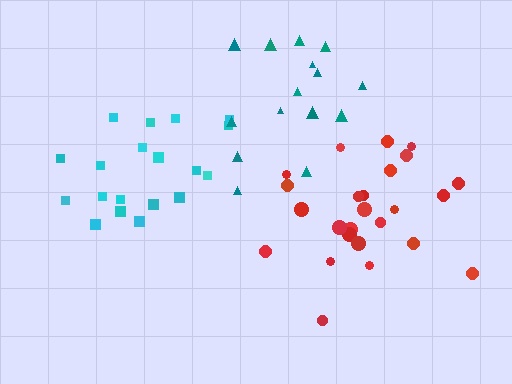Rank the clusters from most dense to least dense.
red, cyan, teal.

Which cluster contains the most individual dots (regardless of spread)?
Red (25).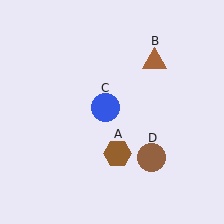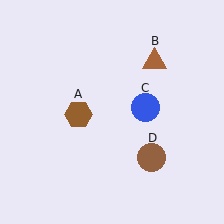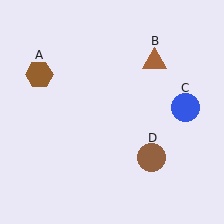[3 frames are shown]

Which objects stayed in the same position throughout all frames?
Brown triangle (object B) and brown circle (object D) remained stationary.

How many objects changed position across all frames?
2 objects changed position: brown hexagon (object A), blue circle (object C).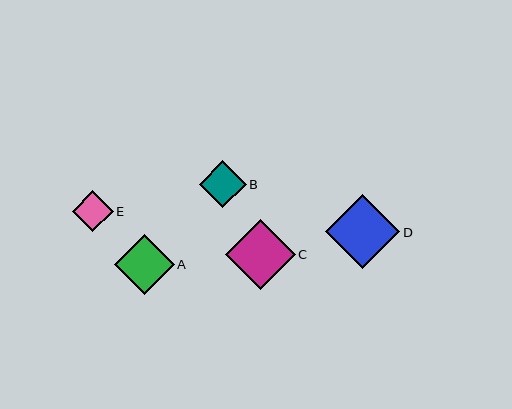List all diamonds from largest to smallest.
From largest to smallest: D, C, A, B, E.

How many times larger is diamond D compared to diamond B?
Diamond D is approximately 1.6 times the size of diamond B.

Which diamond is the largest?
Diamond D is the largest with a size of approximately 74 pixels.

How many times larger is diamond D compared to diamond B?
Diamond D is approximately 1.6 times the size of diamond B.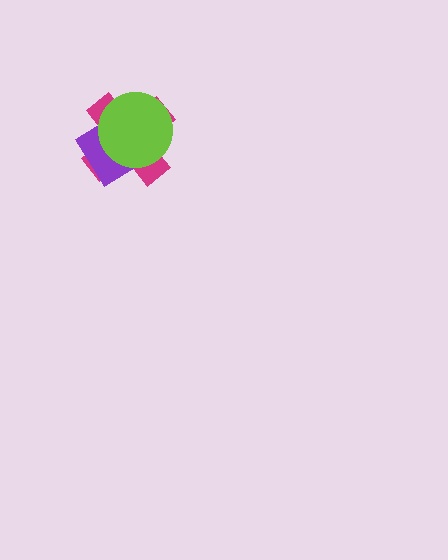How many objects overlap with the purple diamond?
2 objects overlap with the purple diamond.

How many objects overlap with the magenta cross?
2 objects overlap with the magenta cross.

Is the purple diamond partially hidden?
Yes, it is partially covered by another shape.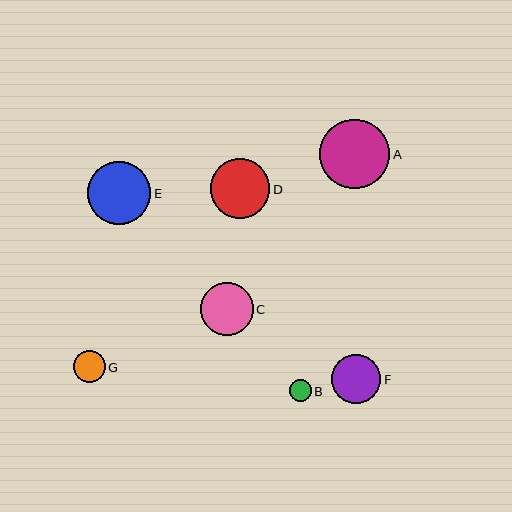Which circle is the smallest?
Circle B is the smallest with a size of approximately 22 pixels.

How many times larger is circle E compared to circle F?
Circle E is approximately 1.3 times the size of circle F.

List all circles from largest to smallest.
From largest to smallest: A, E, D, C, F, G, B.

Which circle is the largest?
Circle A is the largest with a size of approximately 70 pixels.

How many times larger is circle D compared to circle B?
Circle D is approximately 2.7 times the size of circle B.